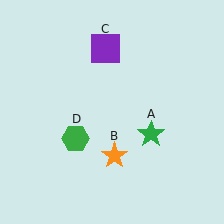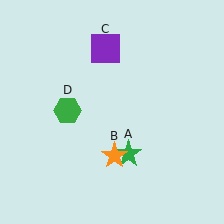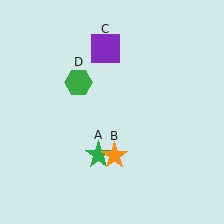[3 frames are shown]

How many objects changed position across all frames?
2 objects changed position: green star (object A), green hexagon (object D).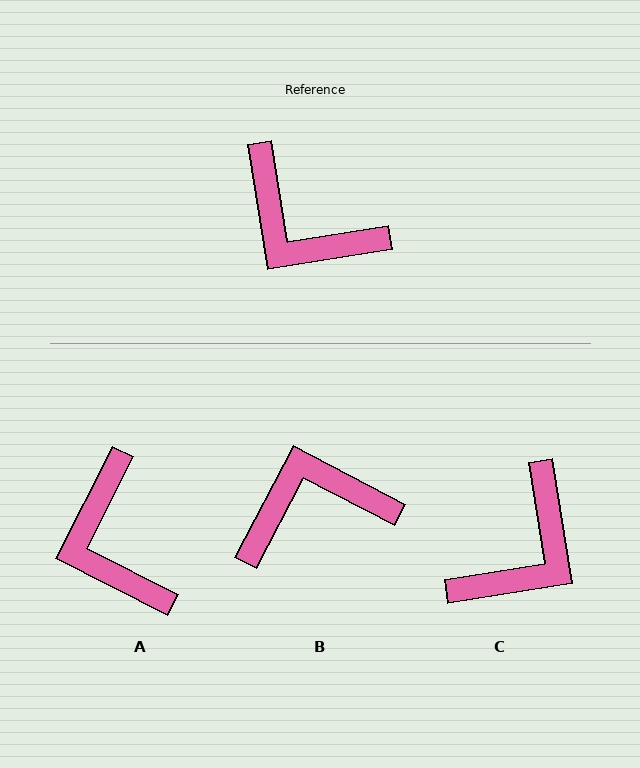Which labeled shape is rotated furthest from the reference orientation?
B, about 126 degrees away.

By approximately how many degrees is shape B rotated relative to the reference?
Approximately 126 degrees clockwise.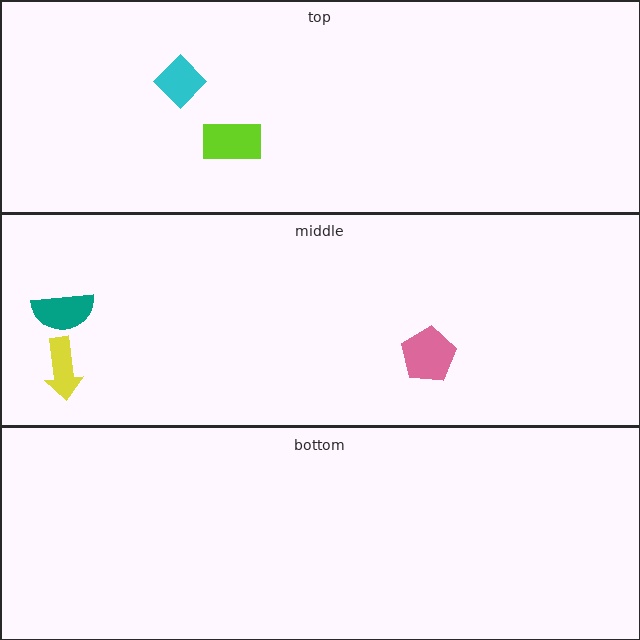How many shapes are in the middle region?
3.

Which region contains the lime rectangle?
The top region.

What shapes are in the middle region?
The teal semicircle, the yellow arrow, the pink pentagon.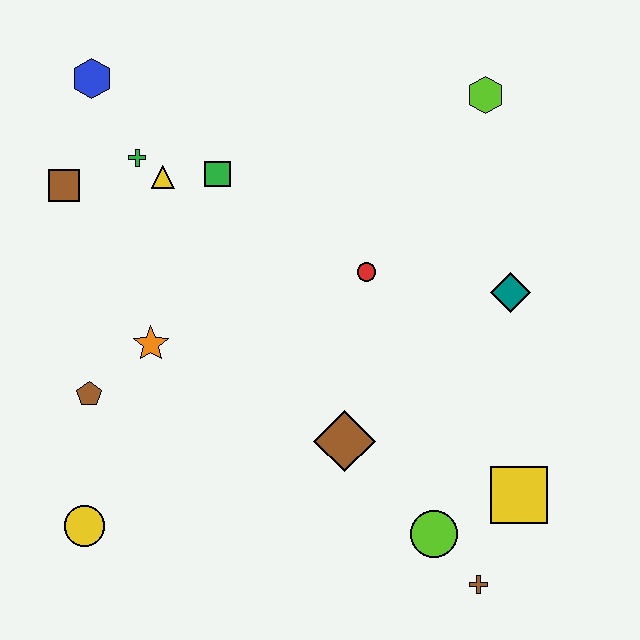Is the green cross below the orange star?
No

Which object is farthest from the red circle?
The yellow circle is farthest from the red circle.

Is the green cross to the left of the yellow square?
Yes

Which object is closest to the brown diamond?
The lime circle is closest to the brown diamond.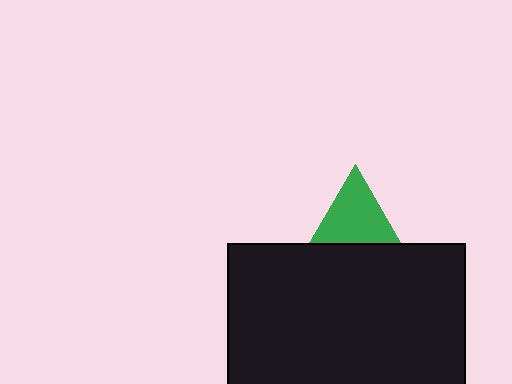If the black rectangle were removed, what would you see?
You would see the complete green triangle.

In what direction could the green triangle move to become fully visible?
The green triangle could move up. That would shift it out from behind the black rectangle entirely.